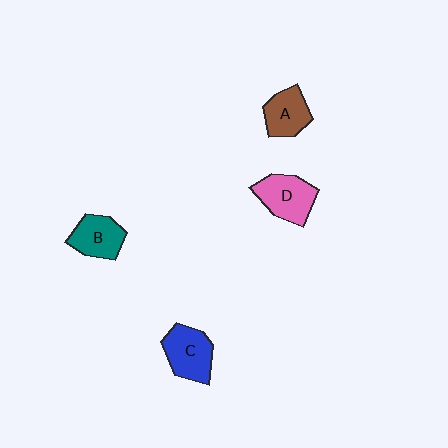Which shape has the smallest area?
Shape A (brown).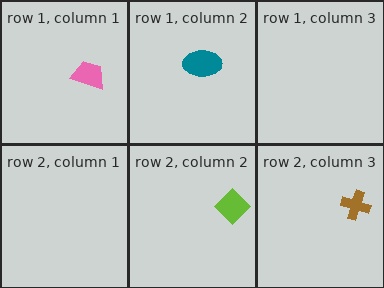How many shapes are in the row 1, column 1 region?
1.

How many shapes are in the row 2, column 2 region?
1.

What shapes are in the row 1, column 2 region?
The teal ellipse.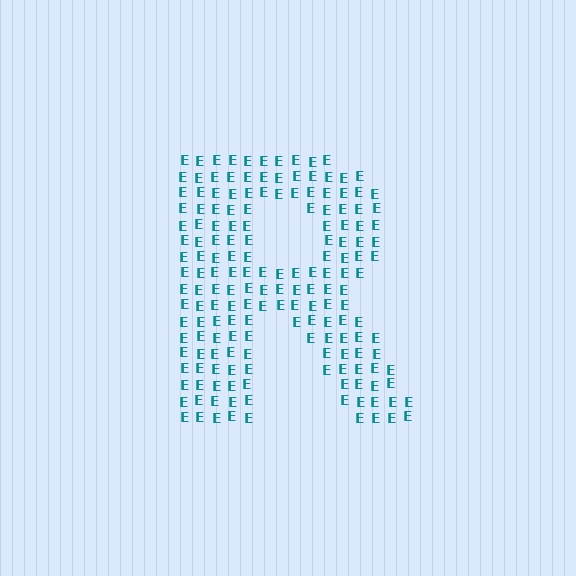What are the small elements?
The small elements are letter E's.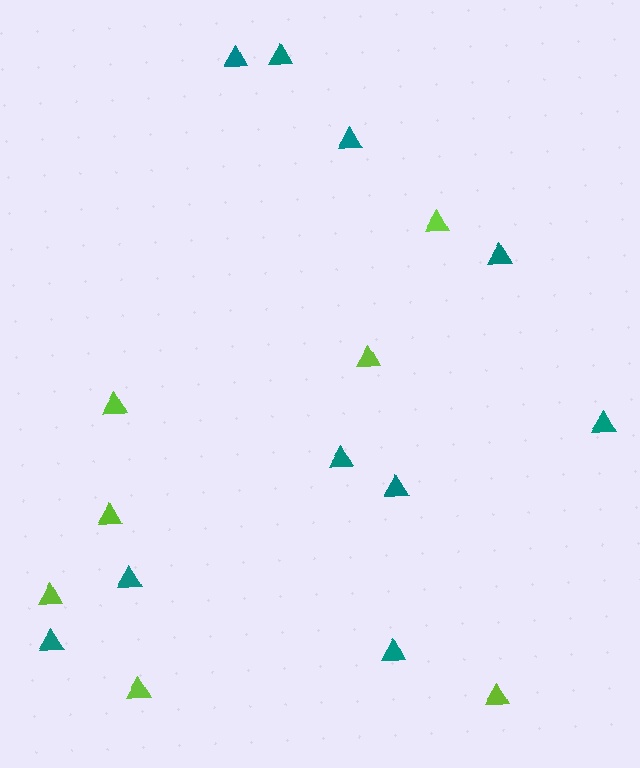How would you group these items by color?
There are 2 groups: one group of lime triangles (7) and one group of teal triangles (10).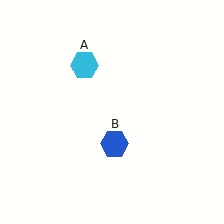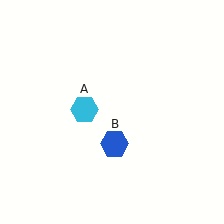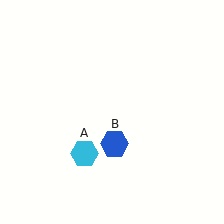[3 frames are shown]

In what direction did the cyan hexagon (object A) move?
The cyan hexagon (object A) moved down.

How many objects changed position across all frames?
1 object changed position: cyan hexagon (object A).